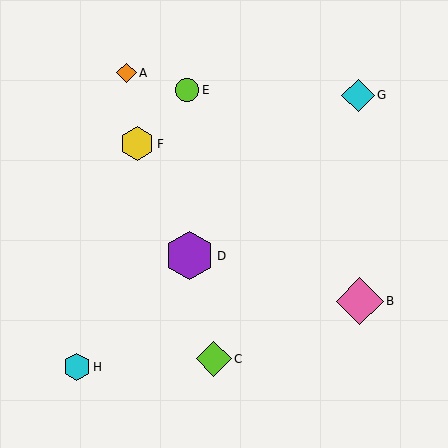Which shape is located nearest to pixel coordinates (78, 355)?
The cyan hexagon (labeled H) at (77, 367) is nearest to that location.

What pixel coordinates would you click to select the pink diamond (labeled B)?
Click at (360, 301) to select the pink diamond B.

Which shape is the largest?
The purple hexagon (labeled D) is the largest.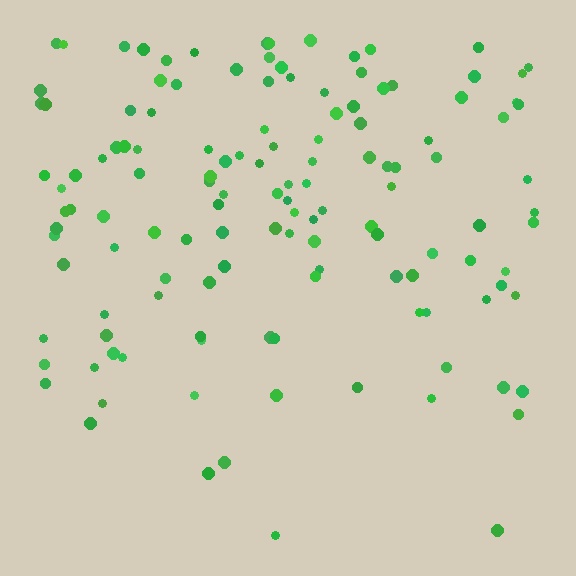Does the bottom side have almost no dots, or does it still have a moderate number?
Still a moderate number, just noticeably fewer than the top.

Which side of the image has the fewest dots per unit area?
The bottom.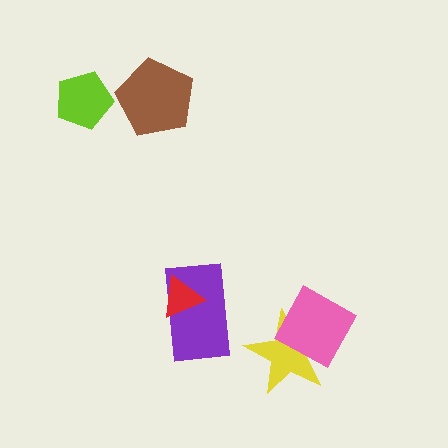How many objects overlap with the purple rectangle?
1 object overlaps with the purple rectangle.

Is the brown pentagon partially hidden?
No, no other shape covers it.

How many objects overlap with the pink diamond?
1 object overlaps with the pink diamond.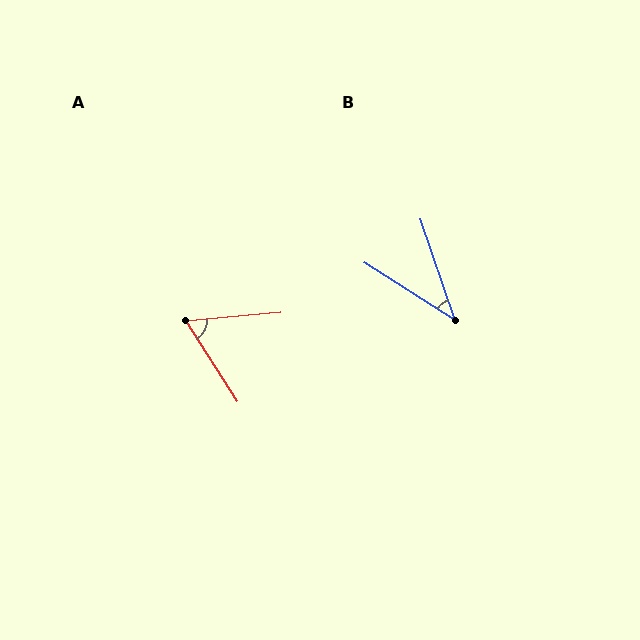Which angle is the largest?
A, at approximately 62 degrees.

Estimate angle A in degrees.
Approximately 62 degrees.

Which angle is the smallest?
B, at approximately 39 degrees.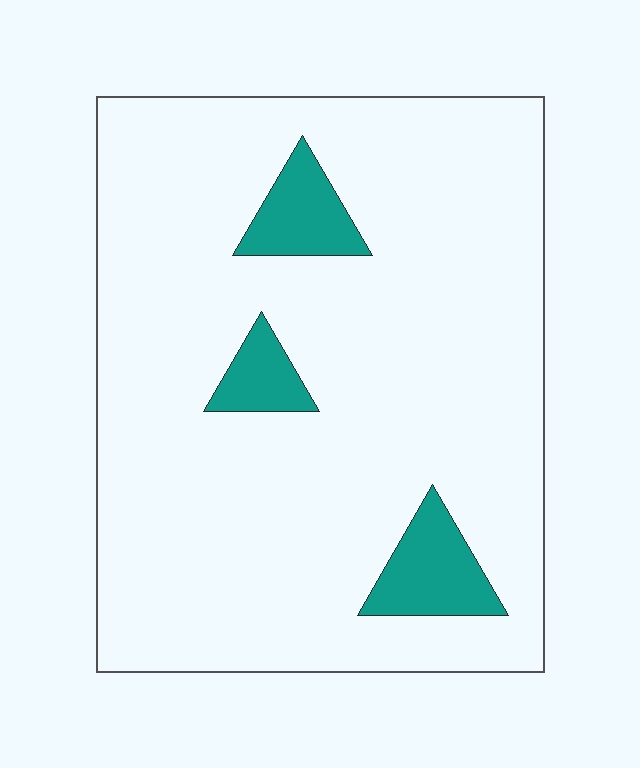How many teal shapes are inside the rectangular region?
3.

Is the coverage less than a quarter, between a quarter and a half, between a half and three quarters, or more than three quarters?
Less than a quarter.